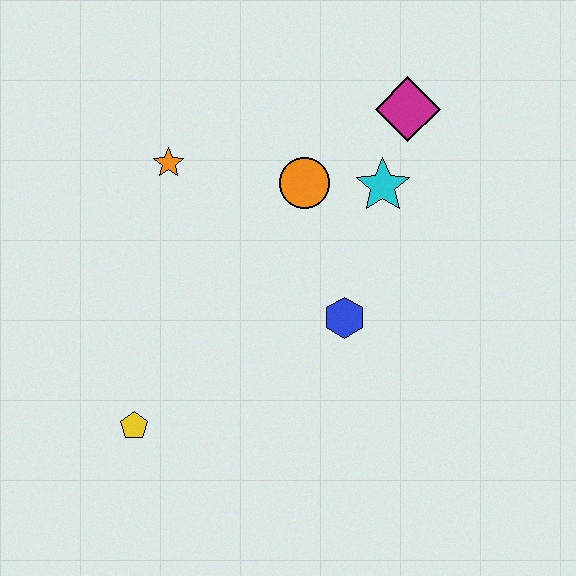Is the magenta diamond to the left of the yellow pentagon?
No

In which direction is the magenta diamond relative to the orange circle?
The magenta diamond is to the right of the orange circle.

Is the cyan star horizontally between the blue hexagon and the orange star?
No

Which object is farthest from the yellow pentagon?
The magenta diamond is farthest from the yellow pentagon.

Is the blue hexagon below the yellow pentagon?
No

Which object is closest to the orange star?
The orange circle is closest to the orange star.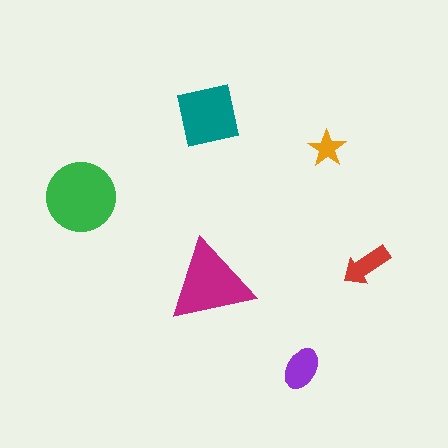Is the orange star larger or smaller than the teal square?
Smaller.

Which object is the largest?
The green circle.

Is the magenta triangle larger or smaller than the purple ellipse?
Larger.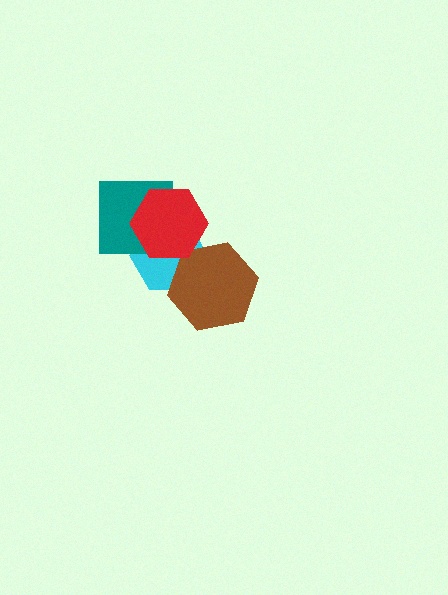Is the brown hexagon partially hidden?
Yes, it is partially covered by another shape.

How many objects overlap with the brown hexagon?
2 objects overlap with the brown hexagon.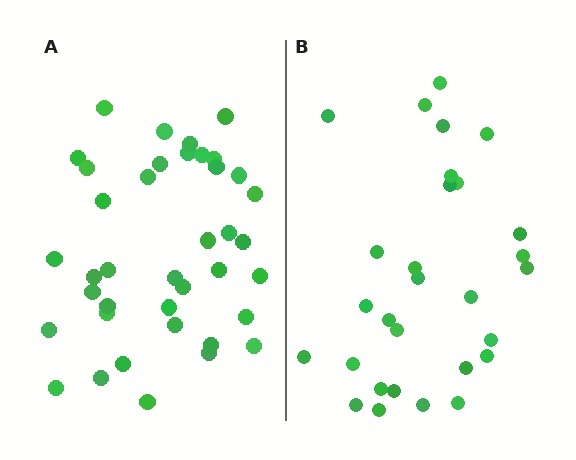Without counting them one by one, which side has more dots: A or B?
Region A (the left region) has more dots.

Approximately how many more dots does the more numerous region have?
Region A has roughly 10 or so more dots than region B.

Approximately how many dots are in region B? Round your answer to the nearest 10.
About 30 dots. (The exact count is 29, which rounds to 30.)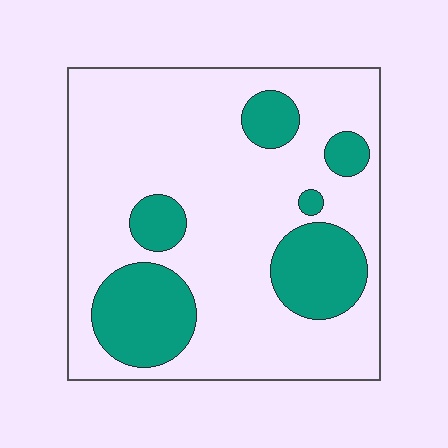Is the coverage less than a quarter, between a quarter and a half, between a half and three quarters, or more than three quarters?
Less than a quarter.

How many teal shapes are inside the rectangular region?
6.